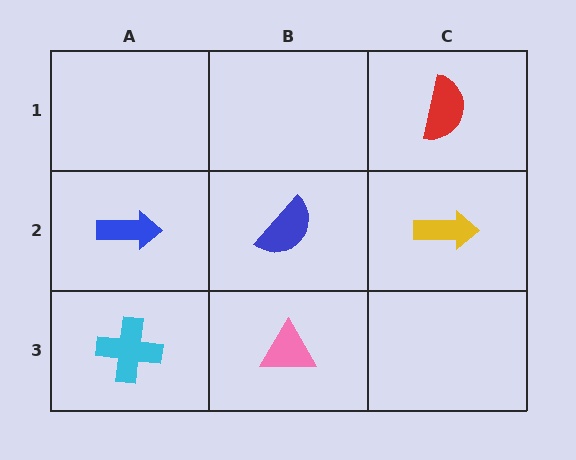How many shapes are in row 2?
3 shapes.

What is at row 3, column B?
A pink triangle.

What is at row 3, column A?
A cyan cross.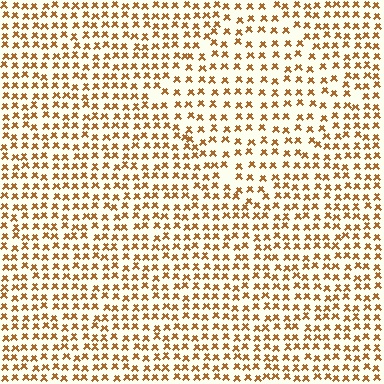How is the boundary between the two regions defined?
The boundary is defined by a change in element density (approximately 1.5x ratio). All elements are the same color, size, and shape.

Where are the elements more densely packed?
The elements are more densely packed outside the diamond boundary.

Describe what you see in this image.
The image contains small brown elements arranged at two different densities. A diamond-shaped region is visible where the elements are less densely packed than the surrounding area.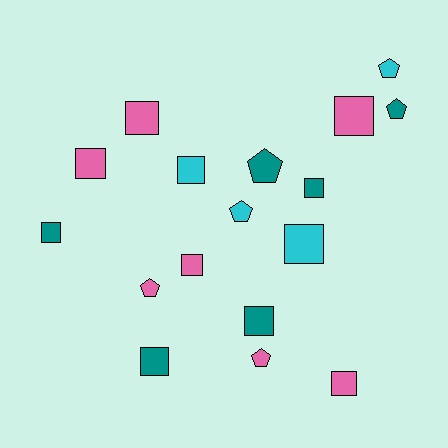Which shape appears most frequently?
Square, with 11 objects.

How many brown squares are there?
There are no brown squares.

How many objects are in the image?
There are 17 objects.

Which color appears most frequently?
Pink, with 7 objects.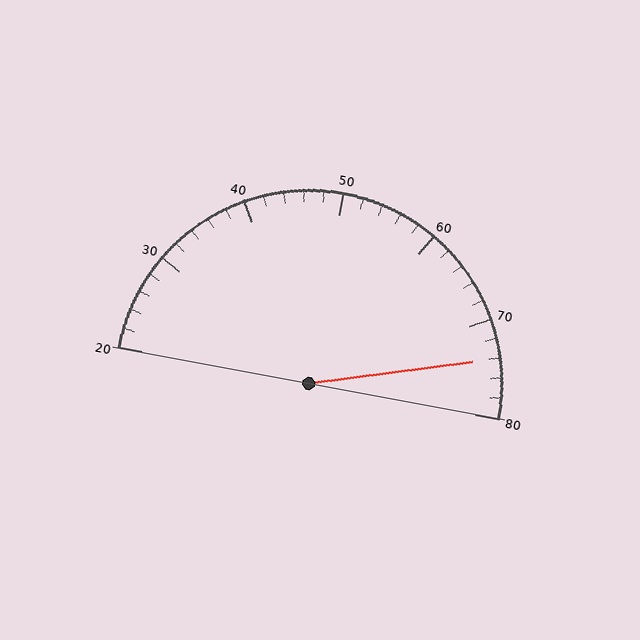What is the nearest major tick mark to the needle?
The nearest major tick mark is 70.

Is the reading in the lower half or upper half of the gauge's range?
The reading is in the upper half of the range (20 to 80).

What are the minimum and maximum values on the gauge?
The gauge ranges from 20 to 80.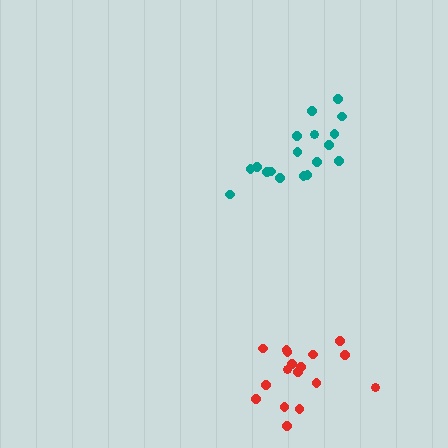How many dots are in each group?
Group 1: 17 dots, Group 2: 18 dots (35 total).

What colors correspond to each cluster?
The clusters are colored: red, teal.